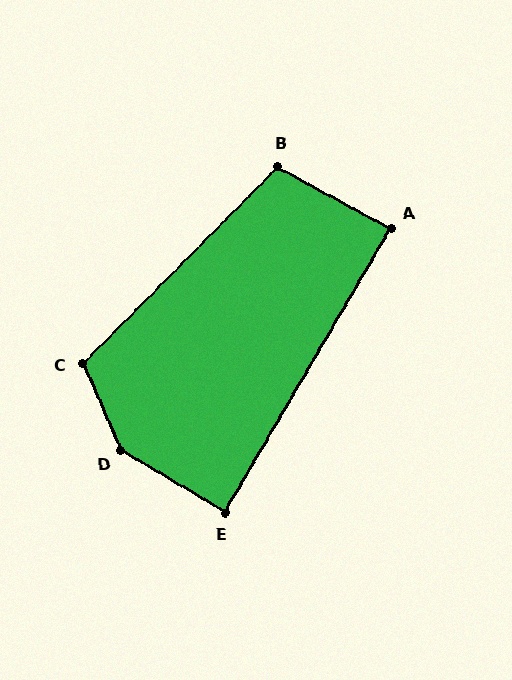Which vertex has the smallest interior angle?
A, at approximately 89 degrees.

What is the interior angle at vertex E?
Approximately 90 degrees (approximately right).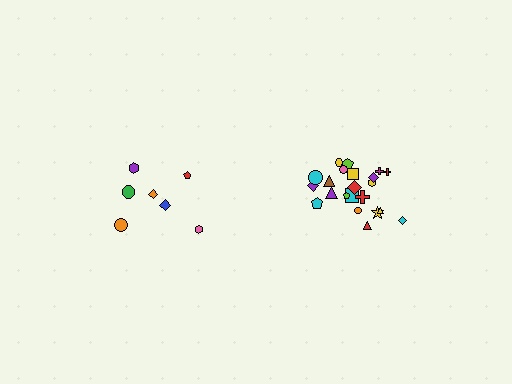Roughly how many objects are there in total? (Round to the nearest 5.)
Roughly 30 objects in total.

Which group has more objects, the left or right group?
The right group.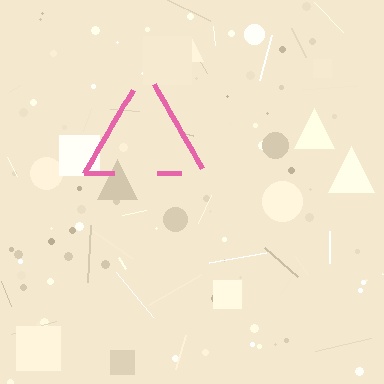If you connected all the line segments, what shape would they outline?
They would outline a triangle.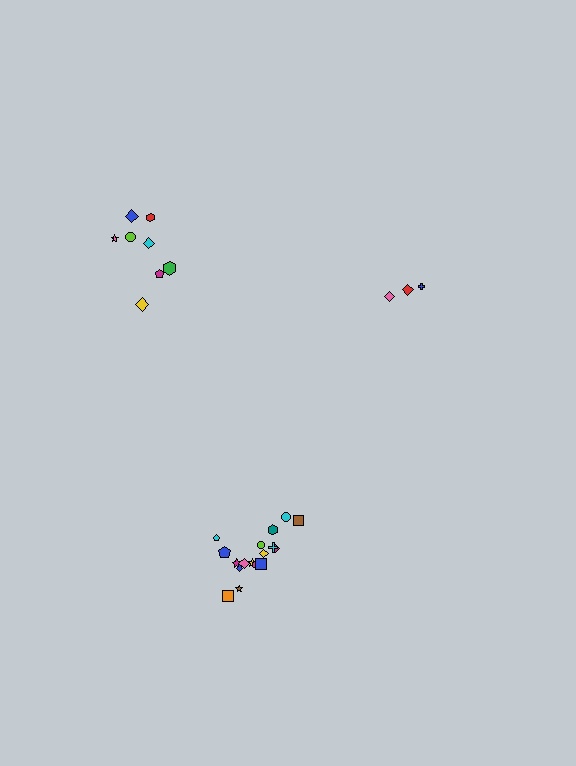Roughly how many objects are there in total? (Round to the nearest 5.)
Roughly 30 objects in total.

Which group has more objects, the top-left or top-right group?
The top-left group.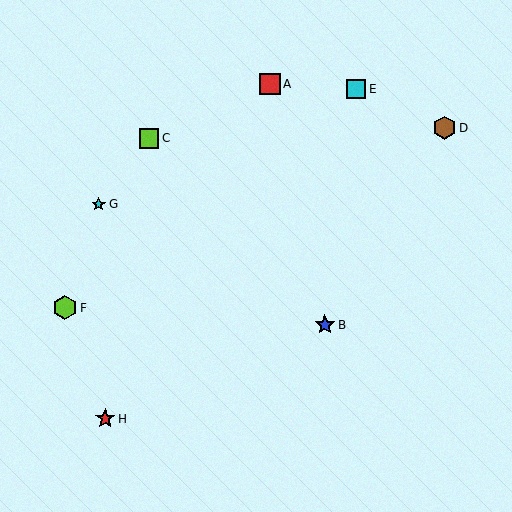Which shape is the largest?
The lime hexagon (labeled F) is the largest.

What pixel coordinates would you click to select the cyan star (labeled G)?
Click at (99, 204) to select the cyan star G.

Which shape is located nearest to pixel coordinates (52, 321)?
The lime hexagon (labeled F) at (65, 308) is nearest to that location.